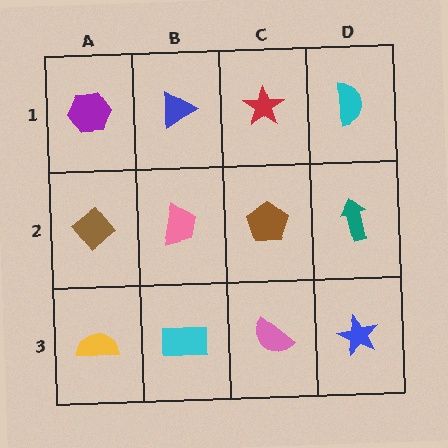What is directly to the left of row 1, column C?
A blue triangle.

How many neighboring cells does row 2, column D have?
3.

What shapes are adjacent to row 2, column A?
A purple hexagon (row 1, column A), a yellow semicircle (row 3, column A), a pink trapezoid (row 2, column B).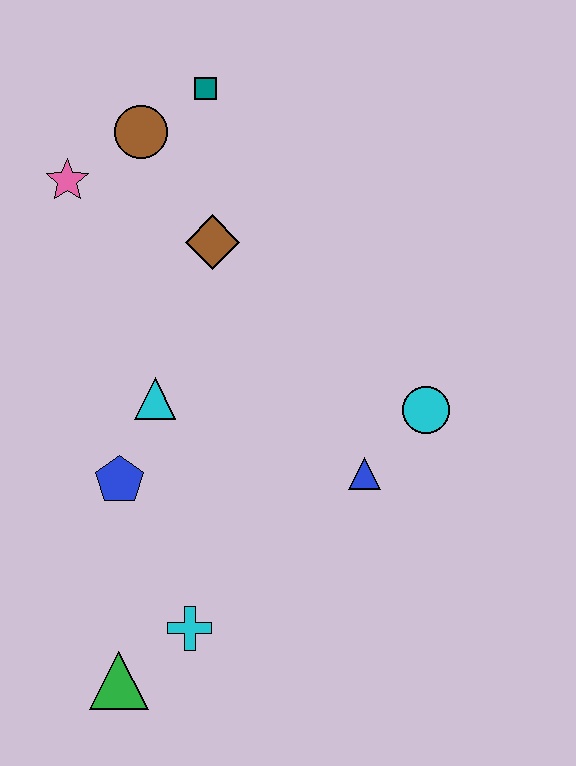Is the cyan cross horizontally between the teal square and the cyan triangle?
Yes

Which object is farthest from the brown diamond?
The green triangle is farthest from the brown diamond.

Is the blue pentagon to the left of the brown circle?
Yes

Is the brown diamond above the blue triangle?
Yes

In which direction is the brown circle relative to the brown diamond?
The brown circle is above the brown diamond.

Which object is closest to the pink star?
The brown circle is closest to the pink star.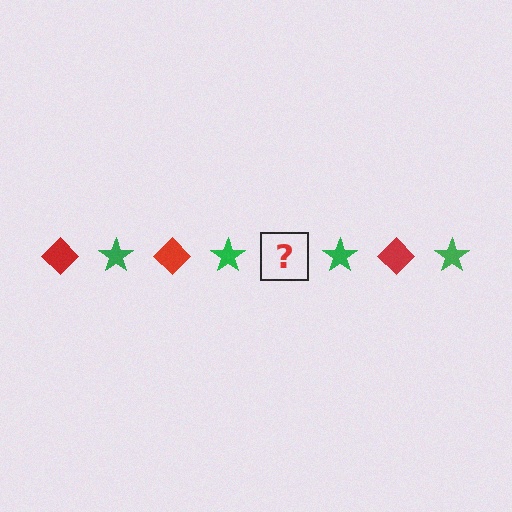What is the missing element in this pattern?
The missing element is a red diamond.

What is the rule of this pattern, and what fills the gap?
The rule is that the pattern alternates between red diamond and green star. The gap should be filled with a red diamond.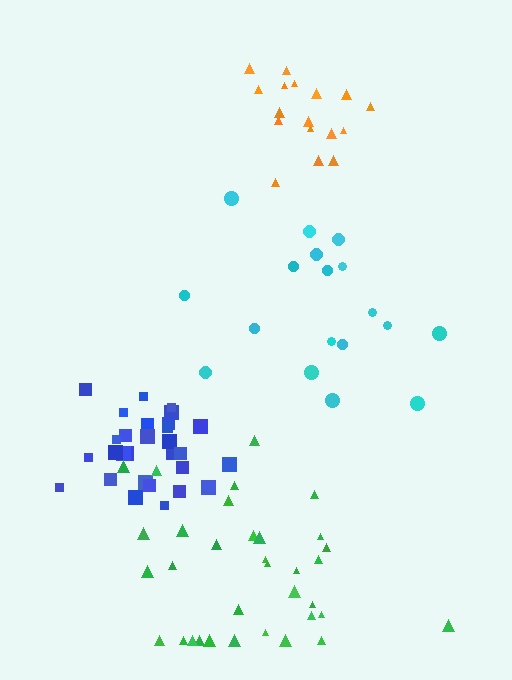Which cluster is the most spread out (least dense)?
Cyan.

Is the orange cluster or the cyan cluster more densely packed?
Orange.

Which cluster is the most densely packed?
Orange.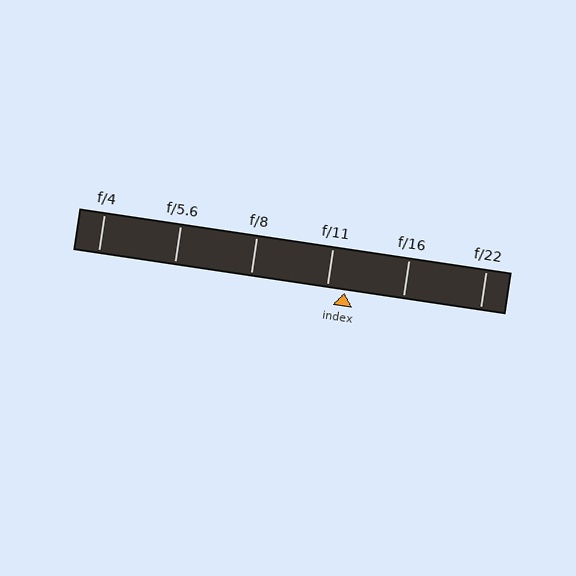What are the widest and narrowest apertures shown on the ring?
The widest aperture shown is f/4 and the narrowest is f/22.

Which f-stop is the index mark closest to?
The index mark is closest to f/11.